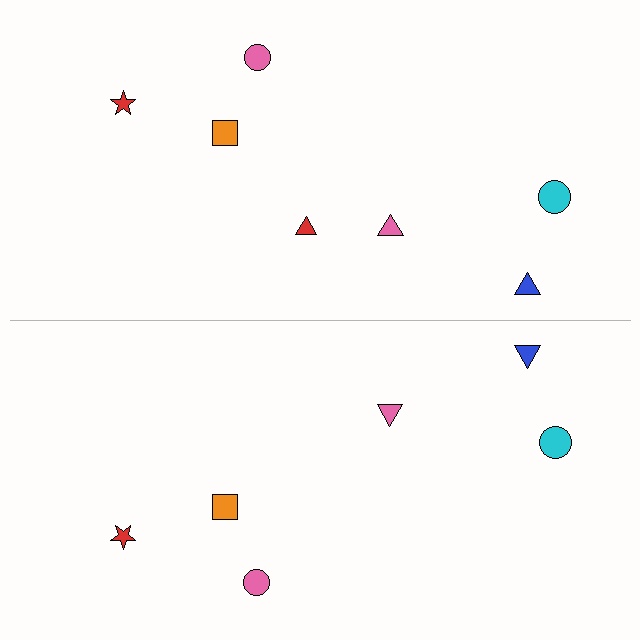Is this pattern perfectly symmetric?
No, the pattern is not perfectly symmetric. A red triangle is missing from the bottom side.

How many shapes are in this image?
There are 13 shapes in this image.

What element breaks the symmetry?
A red triangle is missing from the bottom side.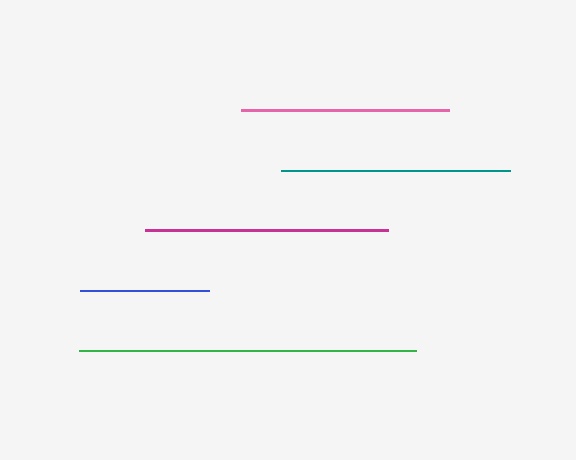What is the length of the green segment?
The green segment is approximately 338 pixels long.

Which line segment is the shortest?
The blue line is the shortest at approximately 129 pixels.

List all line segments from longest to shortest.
From longest to shortest: green, magenta, teal, pink, blue.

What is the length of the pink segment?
The pink segment is approximately 208 pixels long.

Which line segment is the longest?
The green line is the longest at approximately 338 pixels.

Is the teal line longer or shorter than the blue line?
The teal line is longer than the blue line.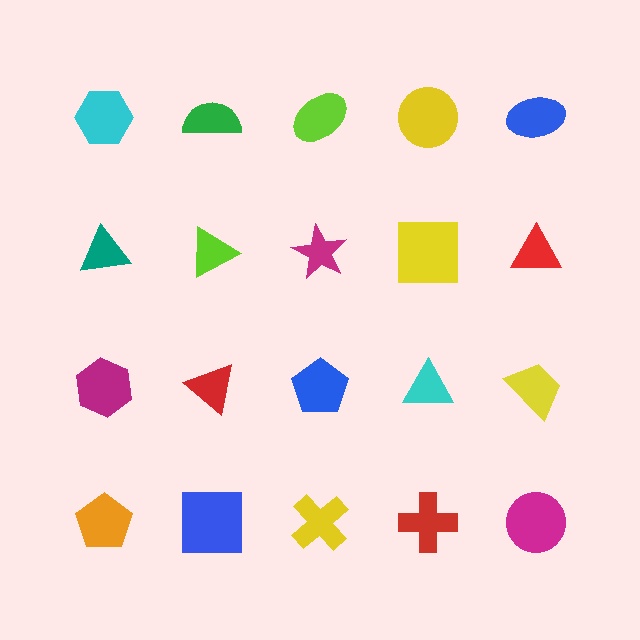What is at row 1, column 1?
A cyan hexagon.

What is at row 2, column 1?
A teal triangle.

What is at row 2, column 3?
A magenta star.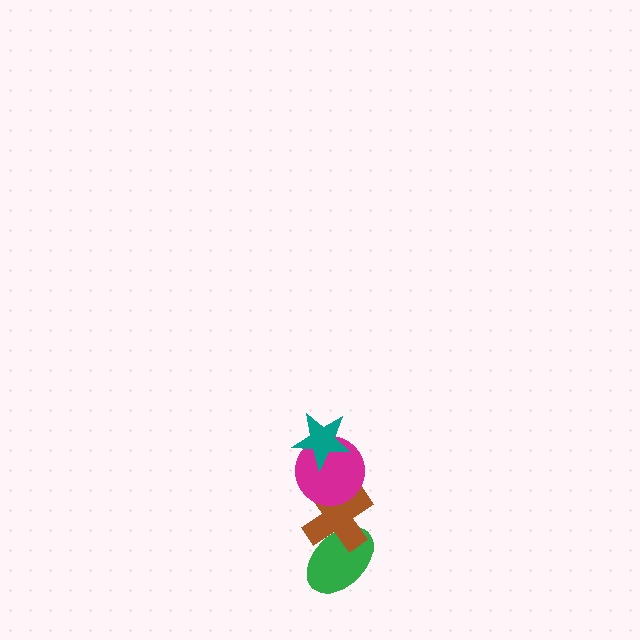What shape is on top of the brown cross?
The magenta circle is on top of the brown cross.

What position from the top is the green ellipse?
The green ellipse is 4th from the top.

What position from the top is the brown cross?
The brown cross is 3rd from the top.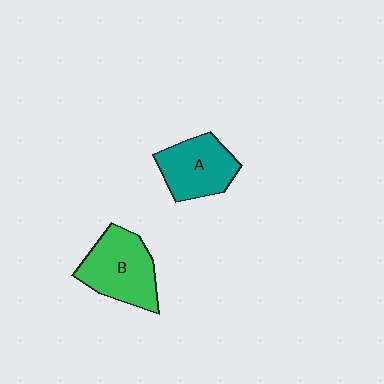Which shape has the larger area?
Shape B (green).